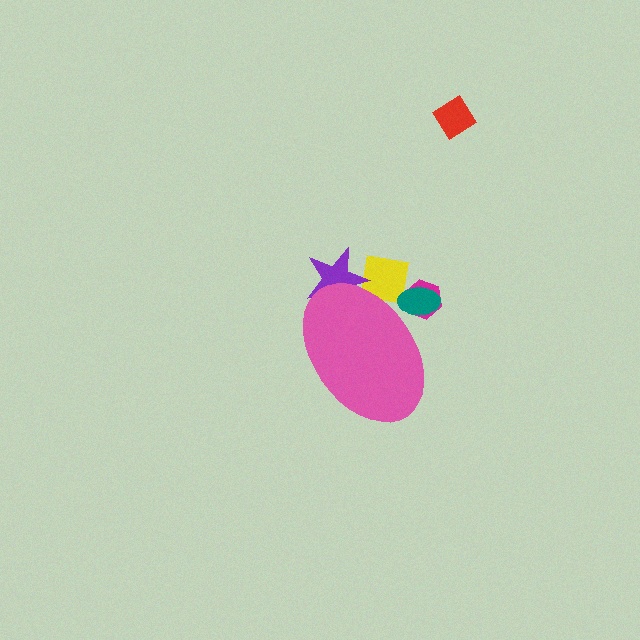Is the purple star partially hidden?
Yes, the purple star is partially hidden behind the pink ellipse.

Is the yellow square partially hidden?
Yes, the yellow square is partially hidden behind the pink ellipse.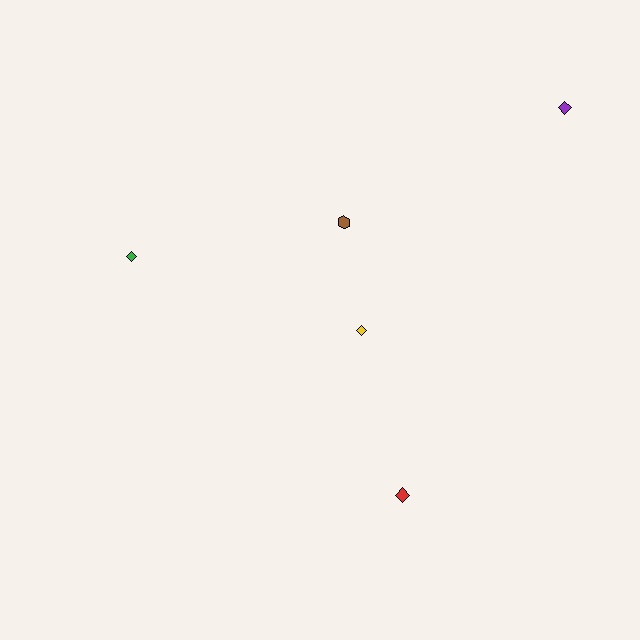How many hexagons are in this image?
There is 1 hexagon.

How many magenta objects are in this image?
There are no magenta objects.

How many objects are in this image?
There are 5 objects.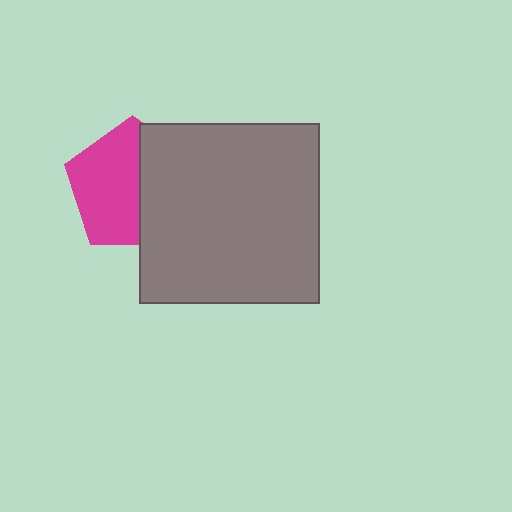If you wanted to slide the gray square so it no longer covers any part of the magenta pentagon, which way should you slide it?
Slide it right — that is the most direct way to separate the two shapes.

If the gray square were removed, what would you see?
You would see the complete magenta pentagon.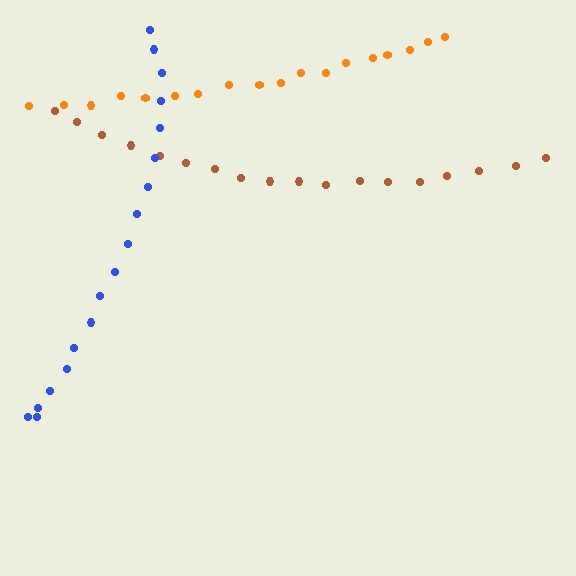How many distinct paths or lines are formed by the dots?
There are 3 distinct paths.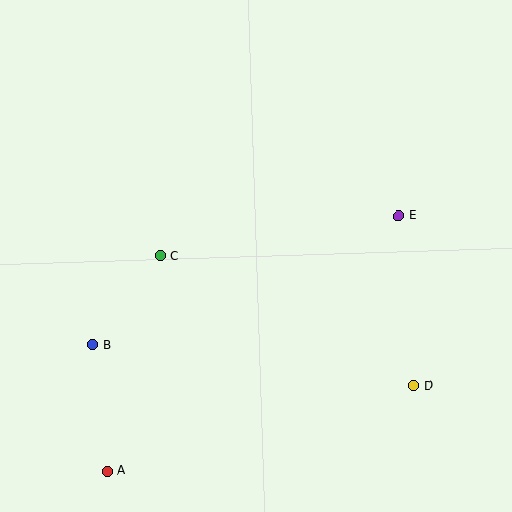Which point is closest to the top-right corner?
Point E is closest to the top-right corner.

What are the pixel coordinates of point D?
Point D is at (414, 386).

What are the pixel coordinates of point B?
Point B is at (93, 345).